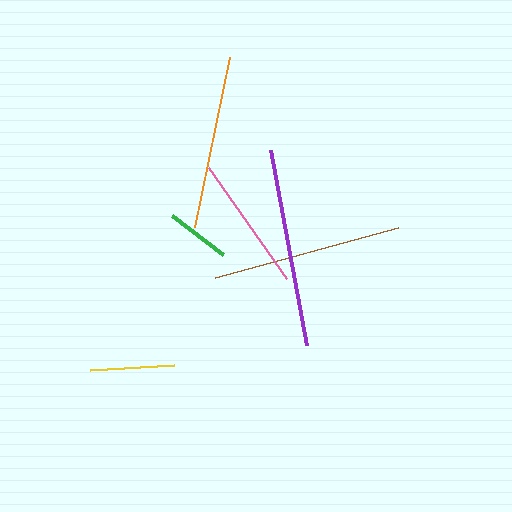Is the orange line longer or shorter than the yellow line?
The orange line is longer than the yellow line.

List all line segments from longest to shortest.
From longest to shortest: purple, brown, orange, pink, yellow, green.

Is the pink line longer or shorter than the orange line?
The orange line is longer than the pink line.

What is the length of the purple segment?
The purple segment is approximately 199 pixels long.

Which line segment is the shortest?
The green line is the shortest at approximately 64 pixels.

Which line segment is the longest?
The purple line is the longest at approximately 199 pixels.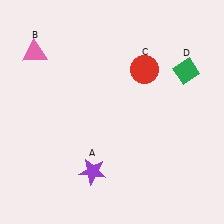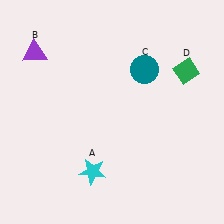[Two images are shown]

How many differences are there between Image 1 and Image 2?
There are 3 differences between the two images.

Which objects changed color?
A changed from purple to cyan. B changed from pink to purple. C changed from red to teal.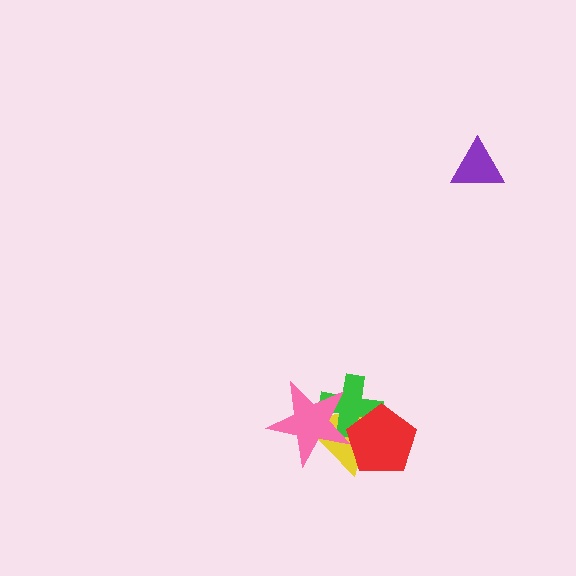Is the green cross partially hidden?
Yes, it is partially covered by another shape.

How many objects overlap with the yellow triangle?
3 objects overlap with the yellow triangle.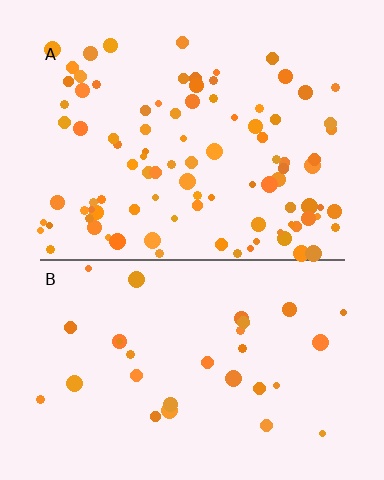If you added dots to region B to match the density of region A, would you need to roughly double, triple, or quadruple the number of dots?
Approximately triple.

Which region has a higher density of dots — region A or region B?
A (the top).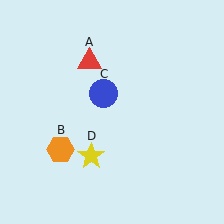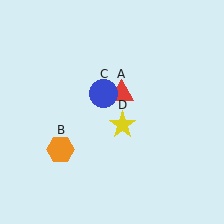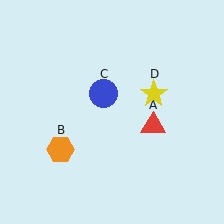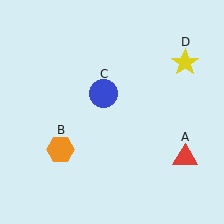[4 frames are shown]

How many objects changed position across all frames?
2 objects changed position: red triangle (object A), yellow star (object D).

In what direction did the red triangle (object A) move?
The red triangle (object A) moved down and to the right.